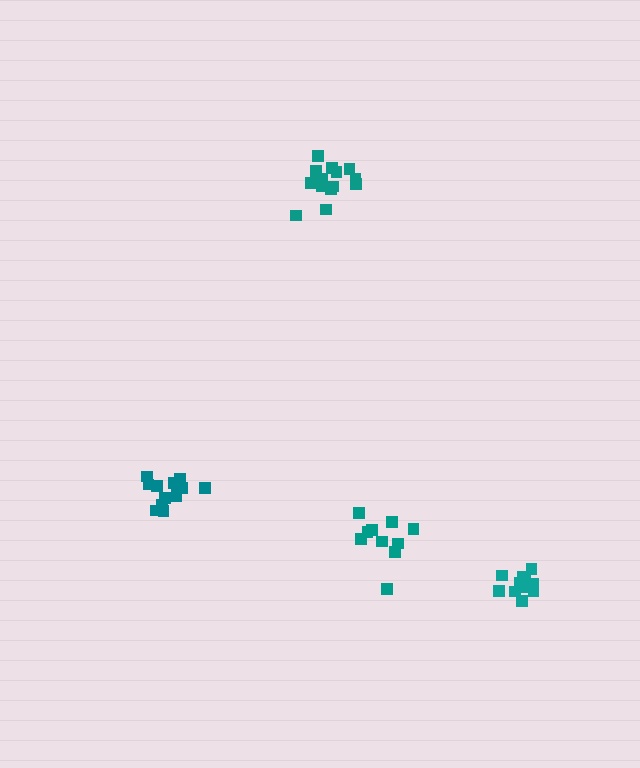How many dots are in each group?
Group 1: 14 dots, Group 2: 15 dots, Group 3: 10 dots, Group 4: 11 dots (50 total).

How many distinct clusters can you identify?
There are 4 distinct clusters.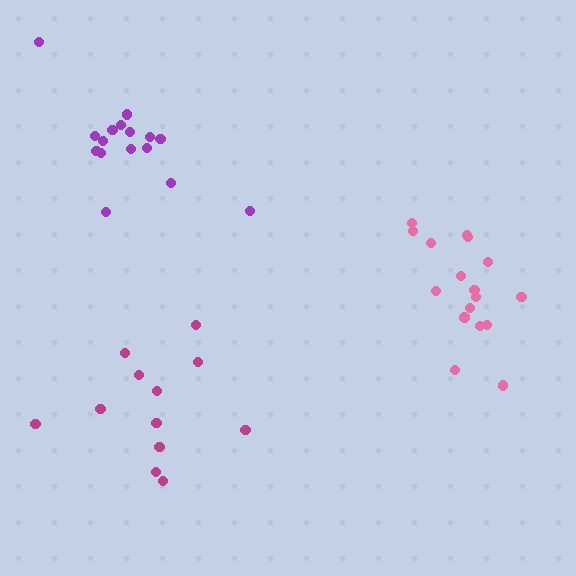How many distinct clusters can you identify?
There are 3 distinct clusters.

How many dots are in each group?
Group 1: 16 dots, Group 2: 12 dots, Group 3: 17 dots (45 total).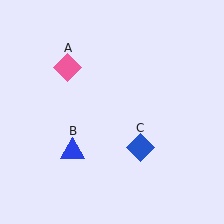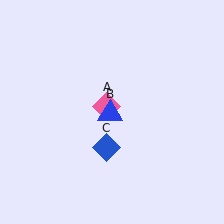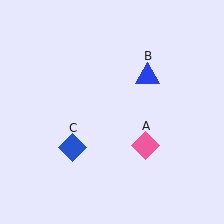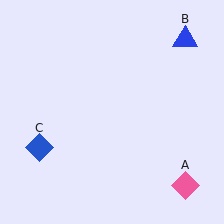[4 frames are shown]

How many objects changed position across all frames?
3 objects changed position: pink diamond (object A), blue triangle (object B), blue diamond (object C).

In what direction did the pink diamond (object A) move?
The pink diamond (object A) moved down and to the right.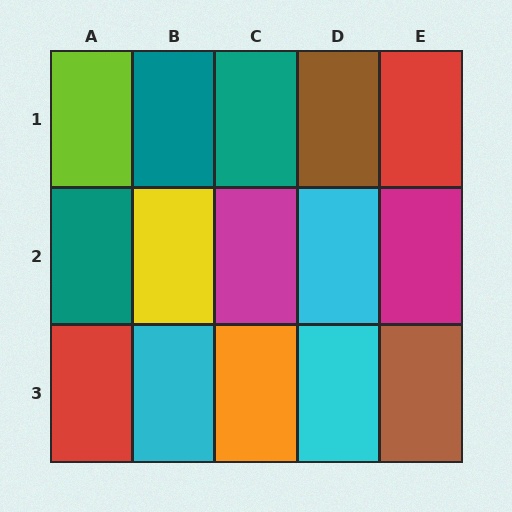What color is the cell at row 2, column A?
Teal.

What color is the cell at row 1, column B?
Teal.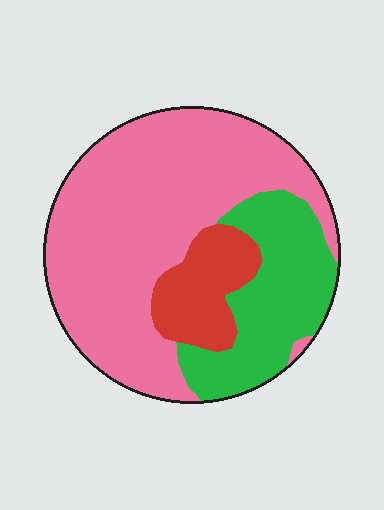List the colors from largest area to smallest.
From largest to smallest: pink, green, red.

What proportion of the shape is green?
Green takes up about one quarter (1/4) of the shape.